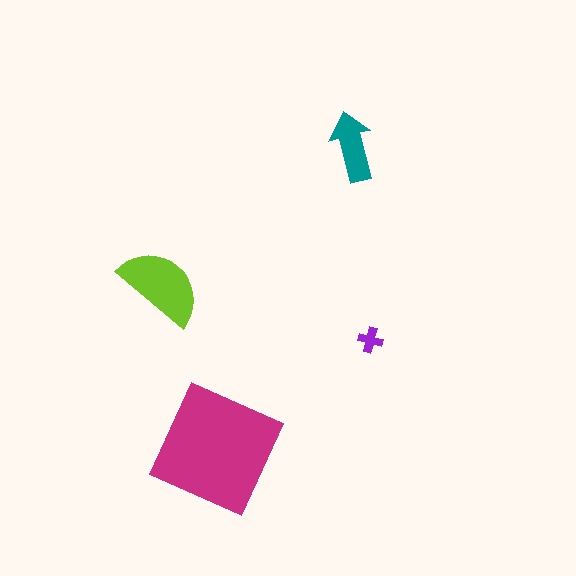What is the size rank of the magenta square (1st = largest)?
1st.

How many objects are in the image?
There are 4 objects in the image.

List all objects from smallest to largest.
The purple cross, the teal arrow, the lime semicircle, the magenta square.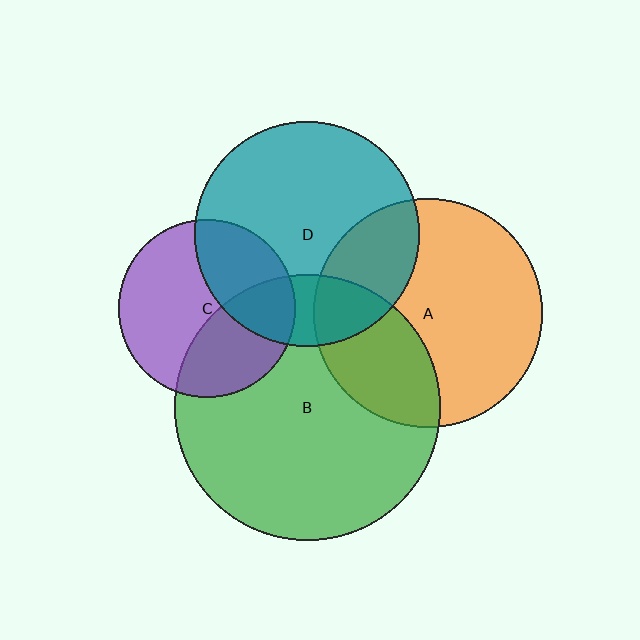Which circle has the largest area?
Circle B (green).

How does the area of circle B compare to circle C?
Approximately 2.2 times.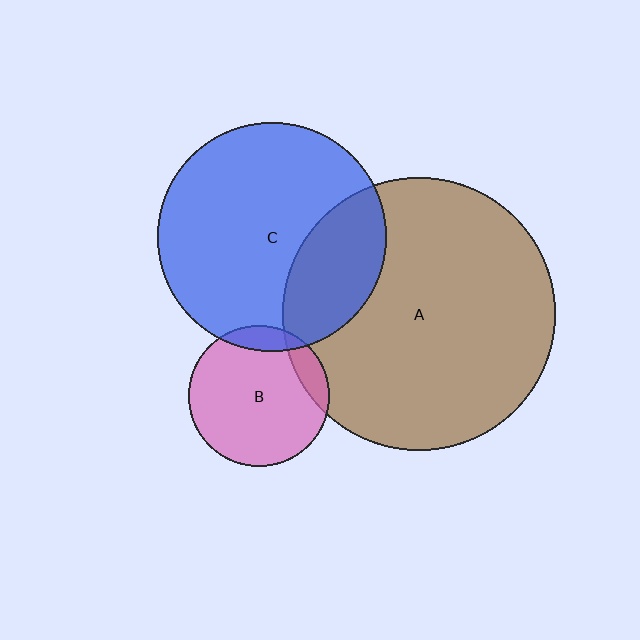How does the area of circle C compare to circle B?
Approximately 2.7 times.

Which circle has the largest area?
Circle A (brown).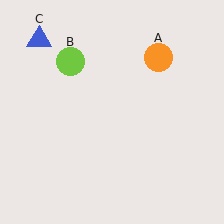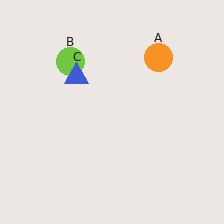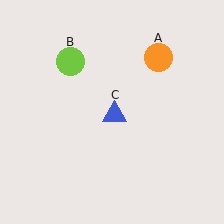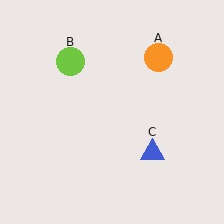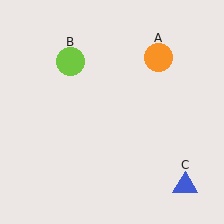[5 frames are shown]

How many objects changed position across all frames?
1 object changed position: blue triangle (object C).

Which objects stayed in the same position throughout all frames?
Orange circle (object A) and lime circle (object B) remained stationary.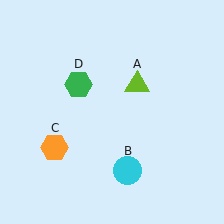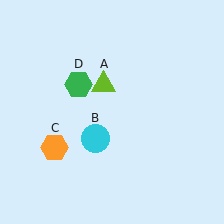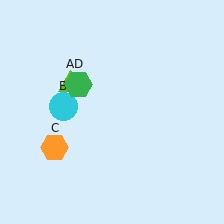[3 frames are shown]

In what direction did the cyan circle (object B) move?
The cyan circle (object B) moved up and to the left.